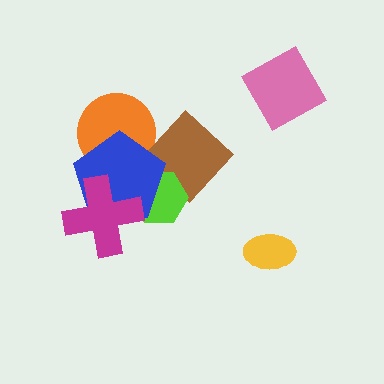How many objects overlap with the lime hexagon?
3 objects overlap with the lime hexagon.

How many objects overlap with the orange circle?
1 object overlaps with the orange circle.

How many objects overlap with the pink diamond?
0 objects overlap with the pink diamond.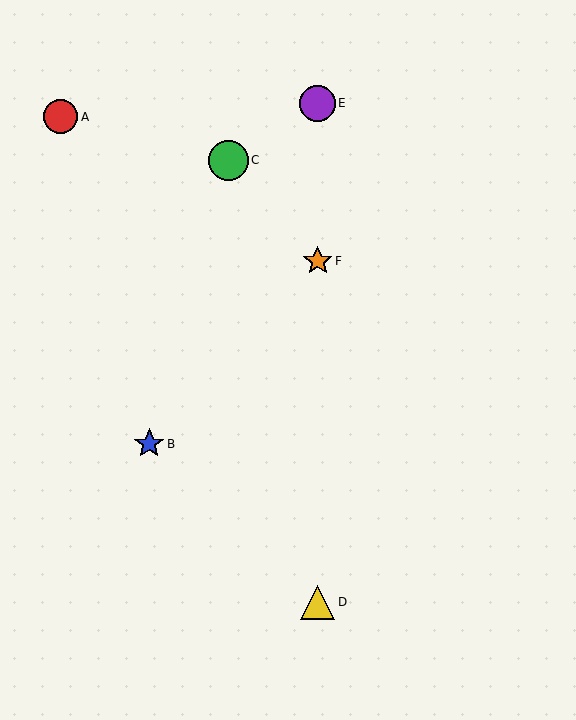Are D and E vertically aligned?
Yes, both are at x≈318.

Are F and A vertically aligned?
No, F is at x≈318 and A is at x≈61.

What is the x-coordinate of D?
Object D is at x≈318.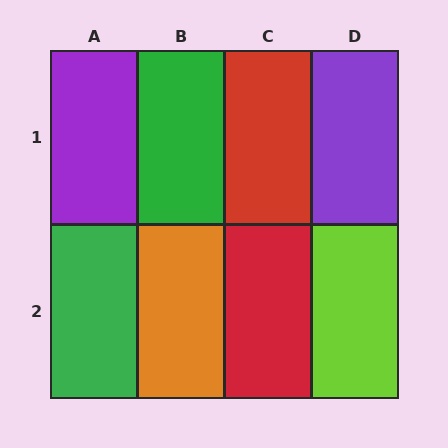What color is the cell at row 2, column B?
Orange.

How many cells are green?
2 cells are green.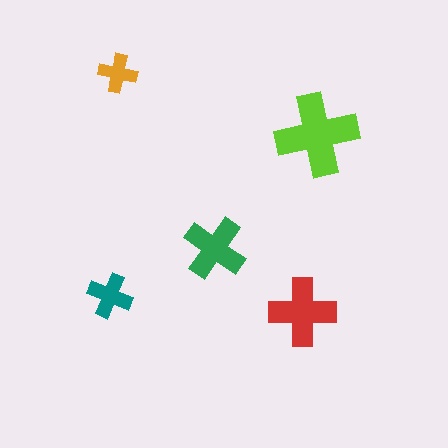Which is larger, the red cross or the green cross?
The red one.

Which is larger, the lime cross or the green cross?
The lime one.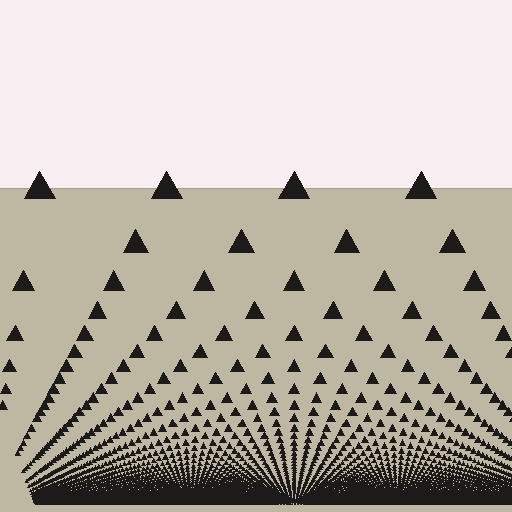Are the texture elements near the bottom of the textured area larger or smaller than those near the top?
Smaller. The gradient is inverted — elements near the bottom are smaller and denser.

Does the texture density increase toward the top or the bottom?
Density increases toward the bottom.